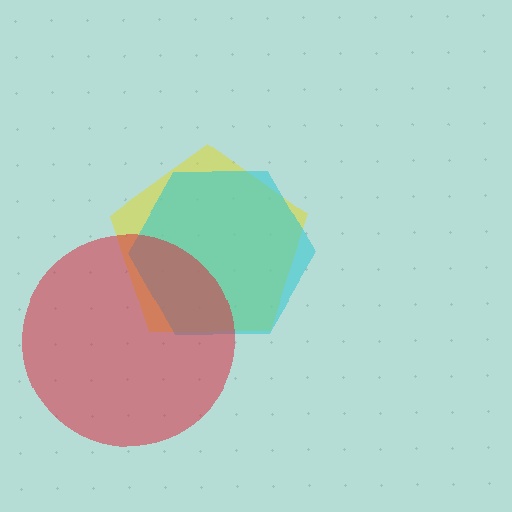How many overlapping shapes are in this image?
There are 3 overlapping shapes in the image.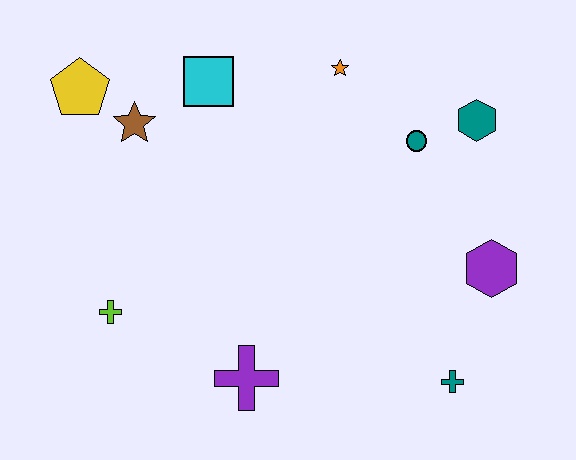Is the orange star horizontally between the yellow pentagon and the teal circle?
Yes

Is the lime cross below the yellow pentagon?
Yes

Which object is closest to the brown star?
The yellow pentagon is closest to the brown star.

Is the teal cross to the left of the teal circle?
No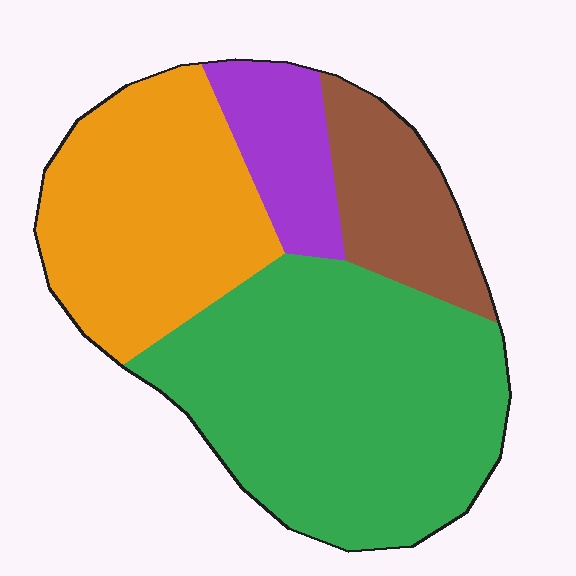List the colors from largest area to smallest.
From largest to smallest: green, orange, brown, purple.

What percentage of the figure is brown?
Brown covers about 15% of the figure.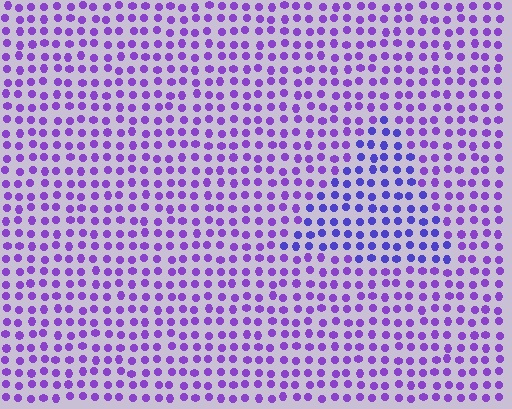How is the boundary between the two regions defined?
The boundary is defined purely by a slight shift in hue (about 28 degrees). Spacing, size, and orientation are identical on both sides.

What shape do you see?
I see a triangle.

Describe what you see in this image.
The image is filled with small purple elements in a uniform arrangement. A triangle-shaped region is visible where the elements are tinted to a slightly different hue, forming a subtle color boundary.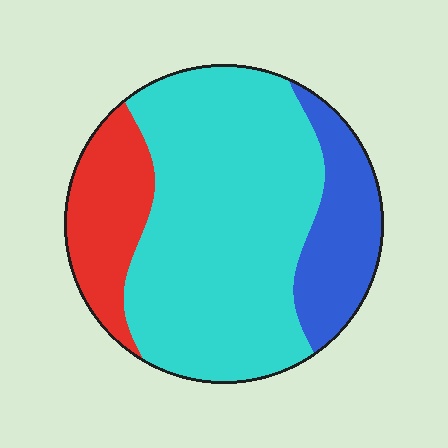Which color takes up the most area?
Cyan, at roughly 65%.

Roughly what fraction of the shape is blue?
Blue takes up about one sixth (1/6) of the shape.